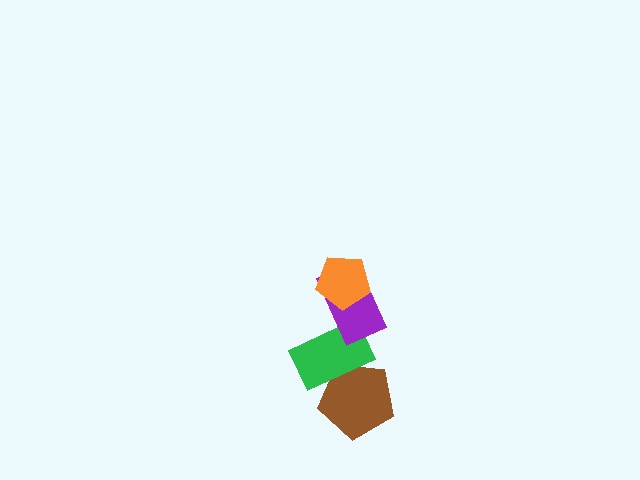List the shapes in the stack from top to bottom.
From top to bottom: the orange pentagon, the purple rectangle, the green rectangle, the brown pentagon.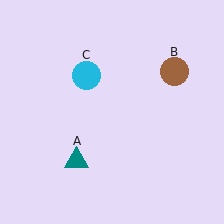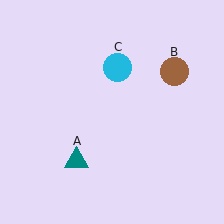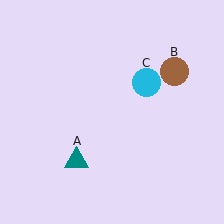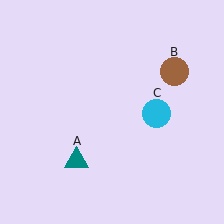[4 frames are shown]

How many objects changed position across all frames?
1 object changed position: cyan circle (object C).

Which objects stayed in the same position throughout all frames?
Teal triangle (object A) and brown circle (object B) remained stationary.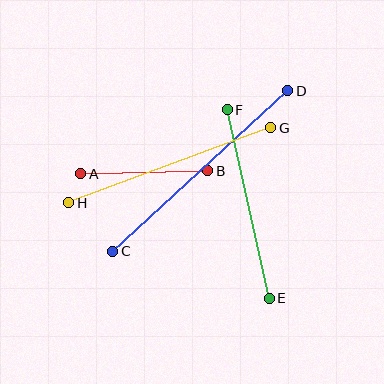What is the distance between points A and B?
The distance is approximately 127 pixels.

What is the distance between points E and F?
The distance is approximately 193 pixels.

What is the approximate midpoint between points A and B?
The midpoint is at approximately (144, 172) pixels.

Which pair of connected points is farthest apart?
Points C and D are farthest apart.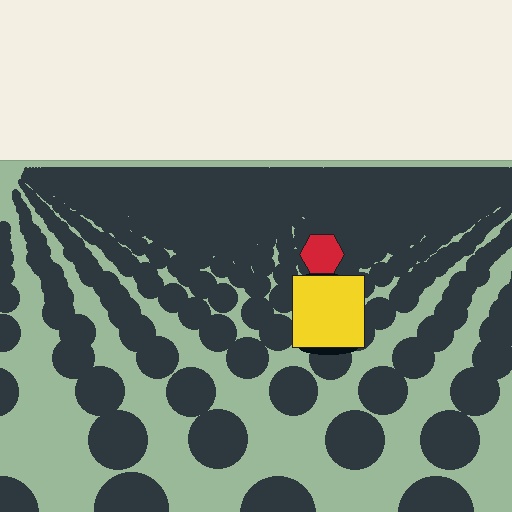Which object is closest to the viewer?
The yellow square is closest. The texture marks near it are larger and more spread out.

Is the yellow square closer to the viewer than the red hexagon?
Yes. The yellow square is closer — you can tell from the texture gradient: the ground texture is coarser near it.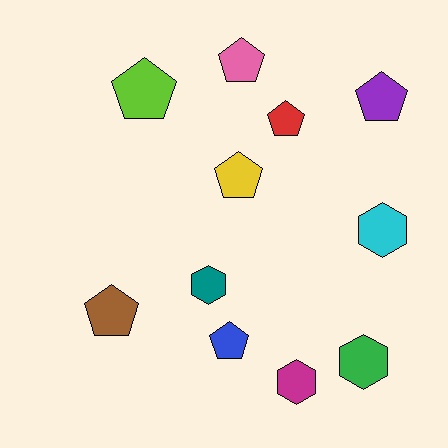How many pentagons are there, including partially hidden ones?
There are 7 pentagons.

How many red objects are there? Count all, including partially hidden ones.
There is 1 red object.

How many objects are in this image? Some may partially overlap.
There are 11 objects.